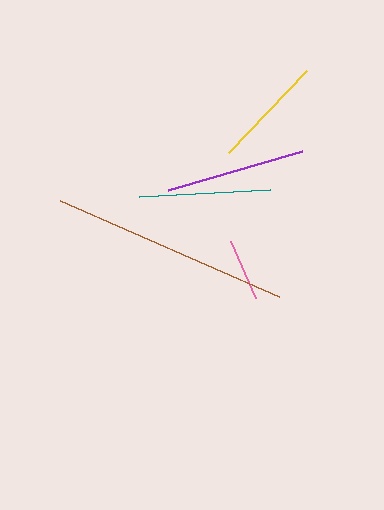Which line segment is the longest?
The brown line is the longest at approximately 239 pixels.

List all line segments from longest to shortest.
From longest to shortest: brown, purple, teal, yellow, pink.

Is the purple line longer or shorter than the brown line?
The brown line is longer than the purple line.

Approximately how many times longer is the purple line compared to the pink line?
The purple line is approximately 2.2 times the length of the pink line.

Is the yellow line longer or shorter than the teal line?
The teal line is longer than the yellow line.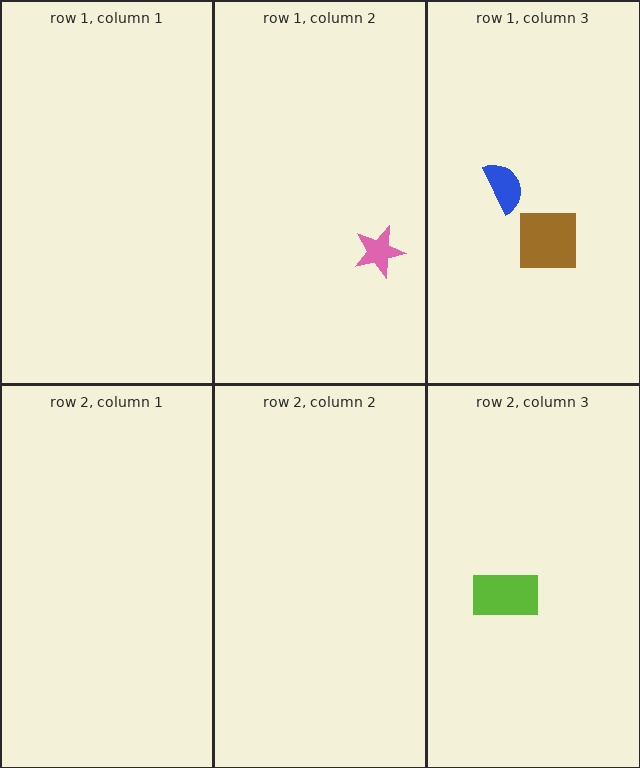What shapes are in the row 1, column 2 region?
The pink star.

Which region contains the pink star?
The row 1, column 2 region.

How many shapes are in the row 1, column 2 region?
1.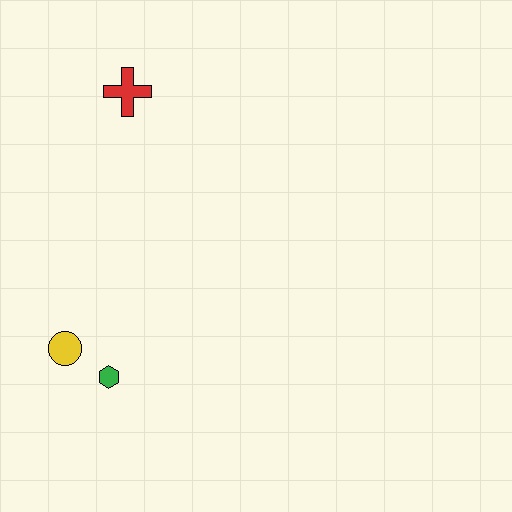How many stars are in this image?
There are no stars.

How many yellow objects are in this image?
There is 1 yellow object.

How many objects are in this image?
There are 3 objects.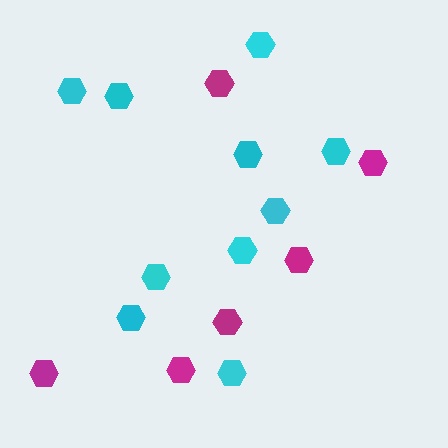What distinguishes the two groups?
There are 2 groups: one group of magenta hexagons (6) and one group of cyan hexagons (10).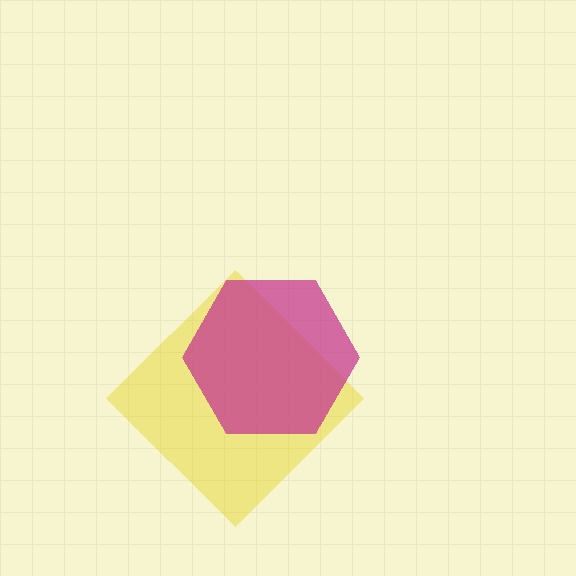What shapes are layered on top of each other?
The layered shapes are: a yellow diamond, a magenta hexagon.